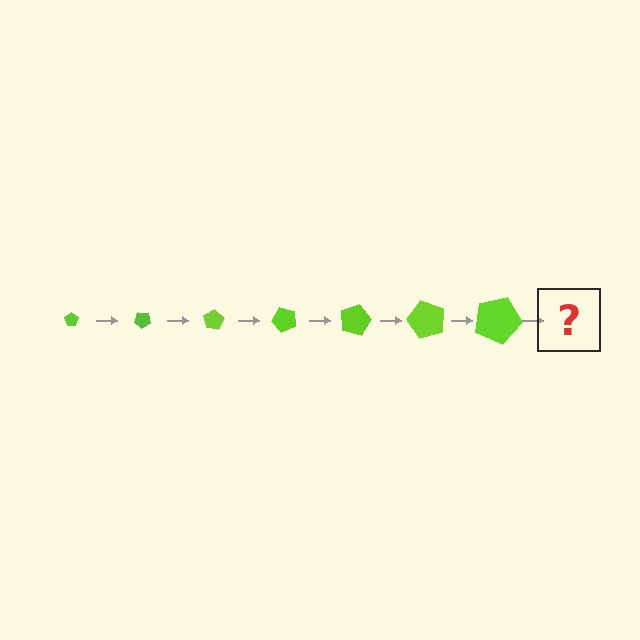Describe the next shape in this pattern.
It should be a pentagon, larger than the previous one and rotated 280 degrees from the start.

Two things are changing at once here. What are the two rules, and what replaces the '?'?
The two rules are that the pentagon grows larger each step and it rotates 40 degrees each step. The '?' should be a pentagon, larger than the previous one and rotated 280 degrees from the start.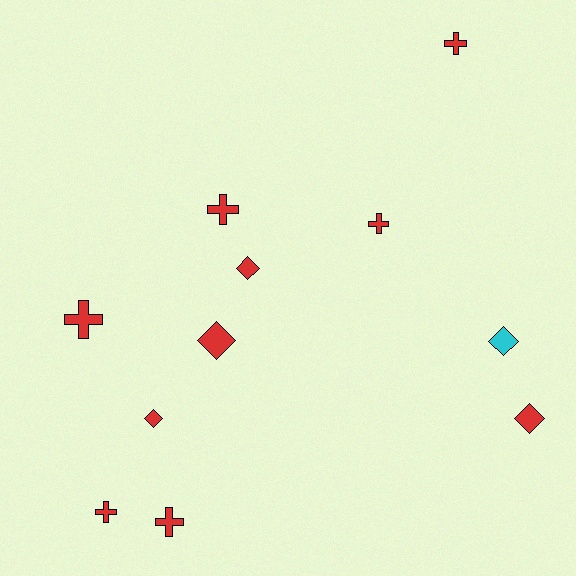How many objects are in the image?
There are 11 objects.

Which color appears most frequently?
Red, with 10 objects.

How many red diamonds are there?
There are 4 red diamonds.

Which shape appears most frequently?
Cross, with 6 objects.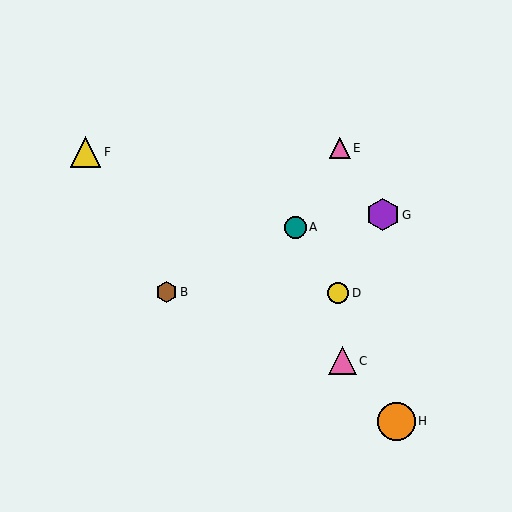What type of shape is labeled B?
Shape B is a brown hexagon.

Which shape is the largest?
The orange circle (labeled H) is the largest.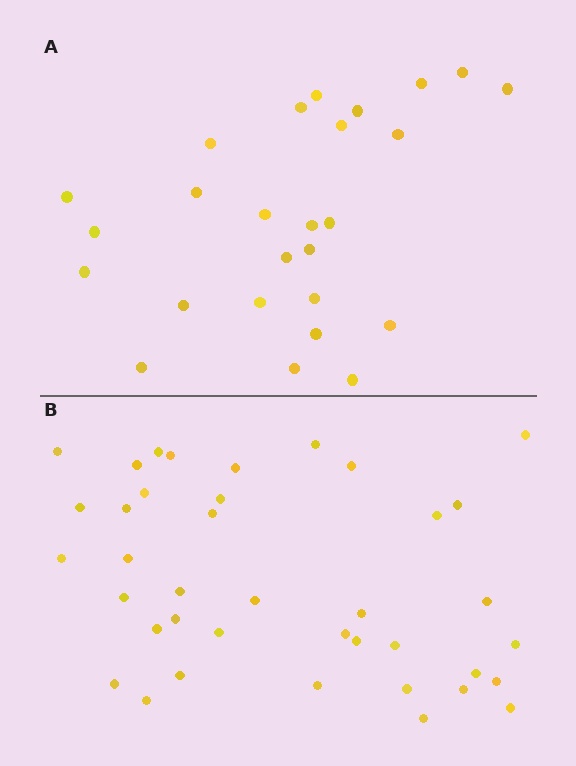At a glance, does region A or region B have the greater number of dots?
Region B (the bottom region) has more dots.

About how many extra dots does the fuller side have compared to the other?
Region B has approximately 15 more dots than region A.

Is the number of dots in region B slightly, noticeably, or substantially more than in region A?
Region B has substantially more. The ratio is roughly 1.5 to 1.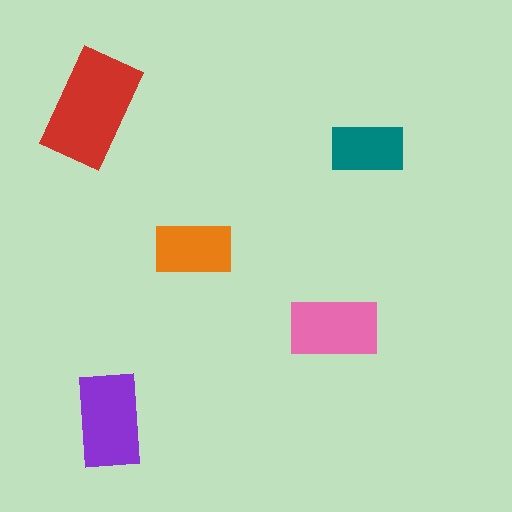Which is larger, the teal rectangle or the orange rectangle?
The orange one.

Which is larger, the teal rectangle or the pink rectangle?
The pink one.